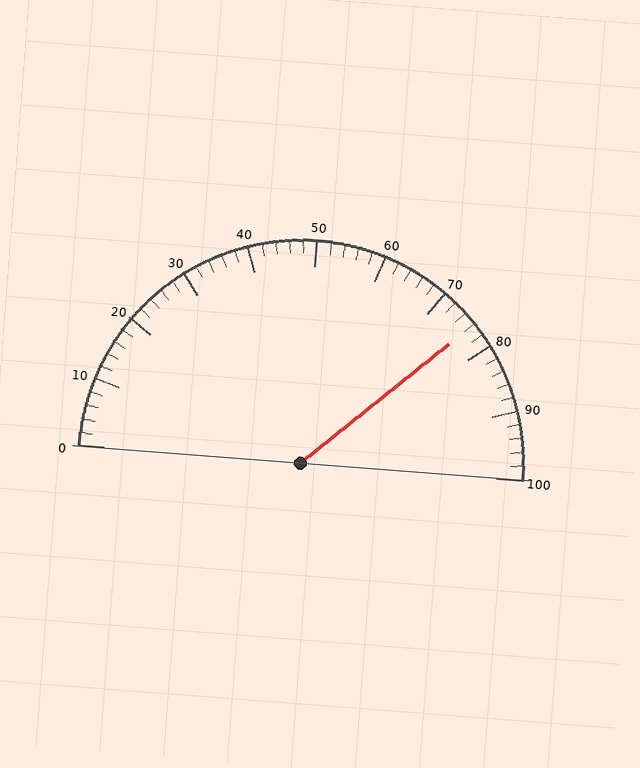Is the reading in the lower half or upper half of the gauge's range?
The reading is in the upper half of the range (0 to 100).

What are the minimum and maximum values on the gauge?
The gauge ranges from 0 to 100.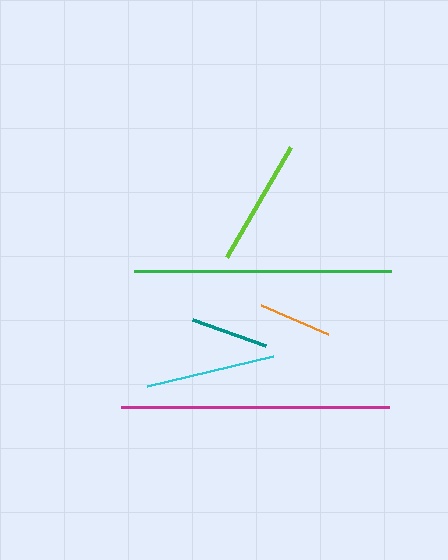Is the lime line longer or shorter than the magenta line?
The magenta line is longer than the lime line.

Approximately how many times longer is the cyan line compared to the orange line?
The cyan line is approximately 1.8 times the length of the orange line.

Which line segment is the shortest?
The orange line is the shortest at approximately 73 pixels.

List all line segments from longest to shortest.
From longest to shortest: magenta, green, cyan, lime, teal, orange.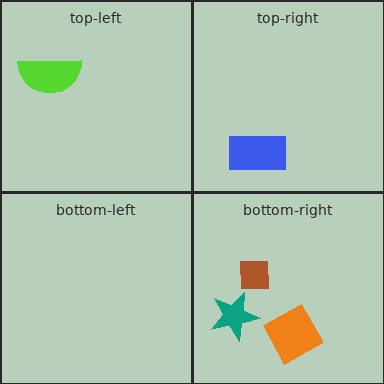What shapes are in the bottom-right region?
The orange square, the teal star, the brown square.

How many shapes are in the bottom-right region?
3.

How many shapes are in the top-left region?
1.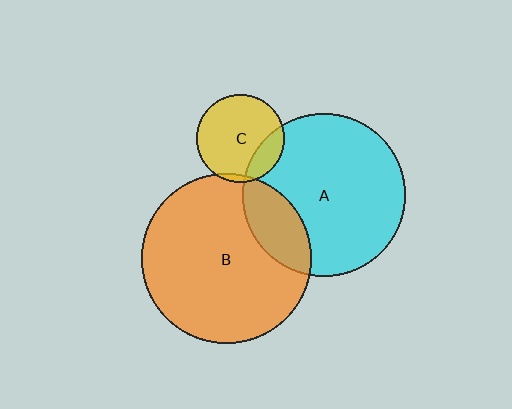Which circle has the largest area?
Circle B (orange).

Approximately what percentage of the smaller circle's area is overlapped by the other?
Approximately 20%.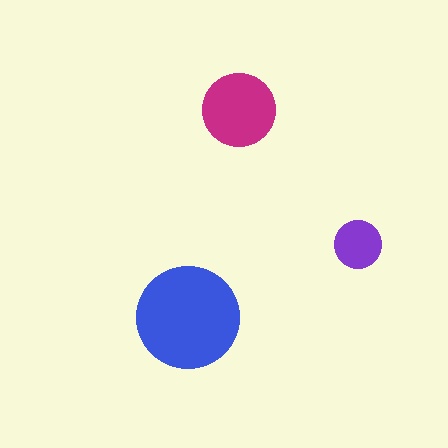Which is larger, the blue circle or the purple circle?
The blue one.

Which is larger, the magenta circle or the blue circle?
The blue one.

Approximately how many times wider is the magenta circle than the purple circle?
About 1.5 times wider.